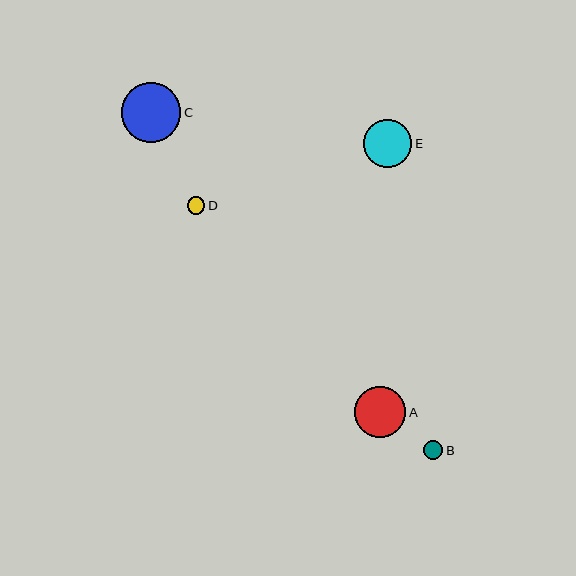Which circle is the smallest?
Circle D is the smallest with a size of approximately 18 pixels.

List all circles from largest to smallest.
From largest to smallest: C, A, E, B, D.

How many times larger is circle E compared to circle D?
Circle E is approximately 2.7 times the size of circle D.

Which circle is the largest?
Circle C is the largest with a size of approximately 60 pixels.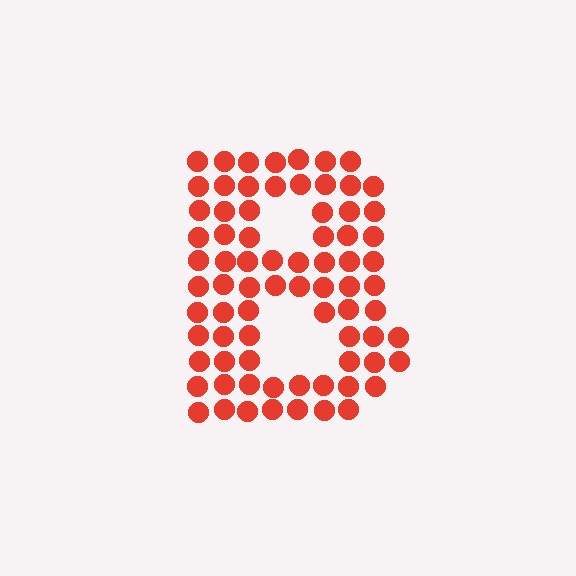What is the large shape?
The large shape is the letter B.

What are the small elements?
The small elements are circles.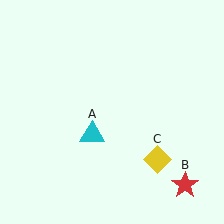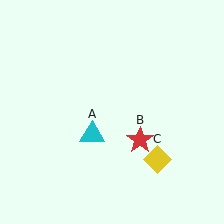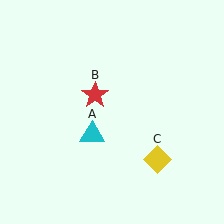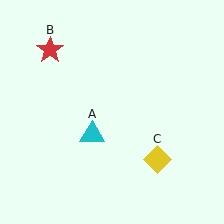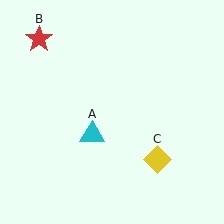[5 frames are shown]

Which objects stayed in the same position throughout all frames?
Cyan triangle (object A) and yellow diamond (object C) remained stationary.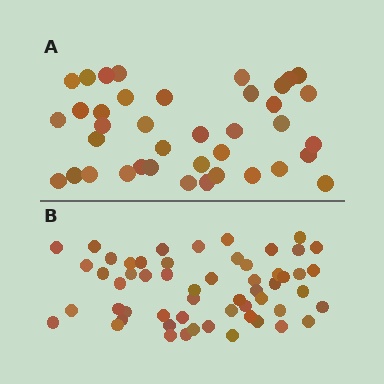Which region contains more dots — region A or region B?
Region B (the bottom region) has more dots.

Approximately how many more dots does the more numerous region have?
Region B has approximately 15 more dots than region A.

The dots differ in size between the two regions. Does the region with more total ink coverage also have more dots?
No. Region A has more total ink coverage because its dots are larger, but region B actually contains more individual dots. Total area can be misleading — the number of items is what matters here.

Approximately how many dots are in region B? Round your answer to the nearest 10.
About 60 dots. (The exact count is 56, which rounds to 60.)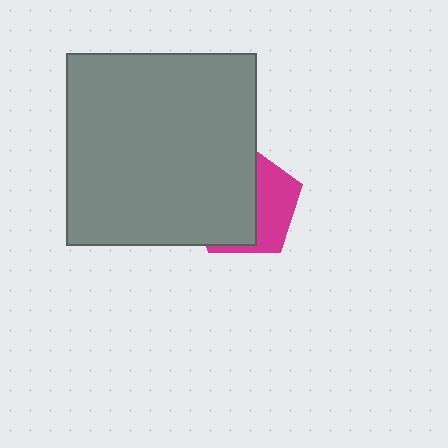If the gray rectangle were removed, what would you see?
You would see the complete magenta pentagon.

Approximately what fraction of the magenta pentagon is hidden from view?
Roughly 61% of the magenta pentagon is hidden behind the gray rectangle.